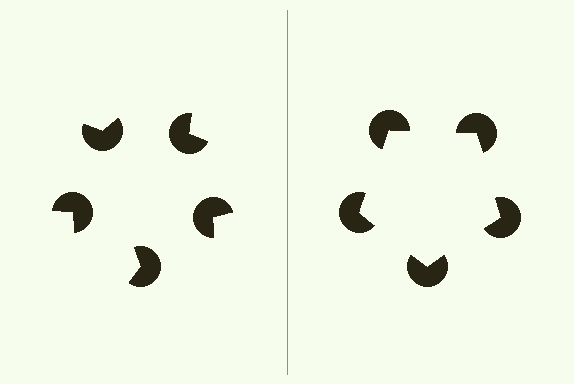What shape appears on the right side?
An illusory pentagon.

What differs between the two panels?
The pac-man discs are positioned identically on both sides; only the wedge orientations differ. On the right they align to a pentagon; on the left they are misaligned.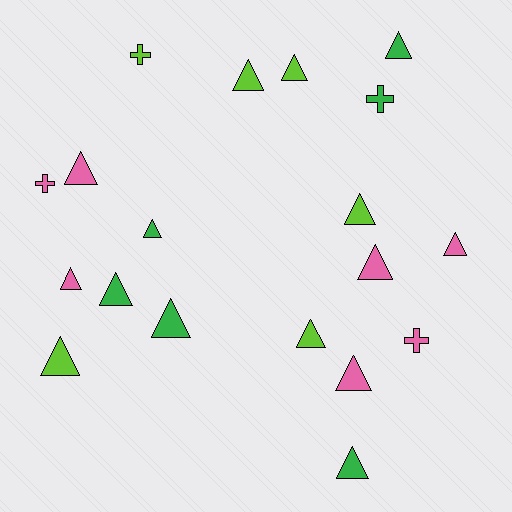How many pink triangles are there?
There are 5 pink triangles.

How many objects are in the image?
There are 19 objects.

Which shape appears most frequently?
Triangle, with 15 objects.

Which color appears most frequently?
Pink, with 7 objects.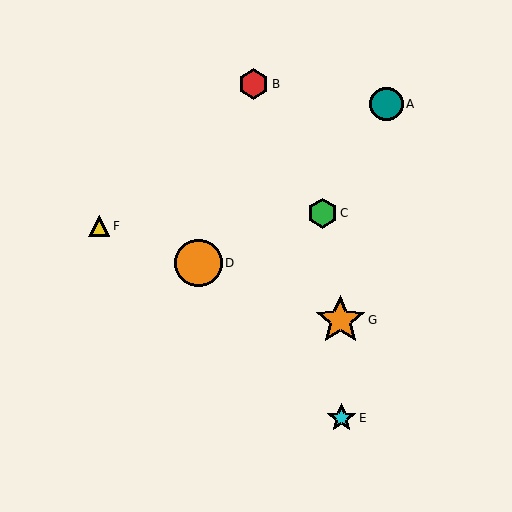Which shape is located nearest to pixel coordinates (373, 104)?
The teal circle (labeled A) at (386, 104) is nearest to that location.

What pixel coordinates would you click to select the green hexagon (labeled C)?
Click at (322, 213) to select the green hexagon C.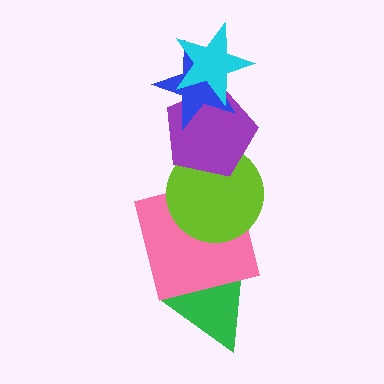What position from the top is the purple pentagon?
The purple pentagon is 3rd from the top.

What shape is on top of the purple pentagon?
The blue star is on top of the purple pentagon.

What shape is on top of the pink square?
The lime circle is on top of the pink square.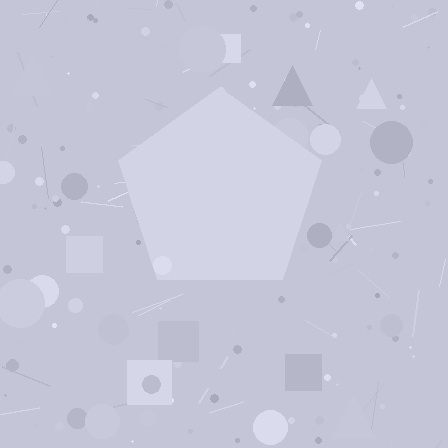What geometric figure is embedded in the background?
A pentagon is embedded in the background.